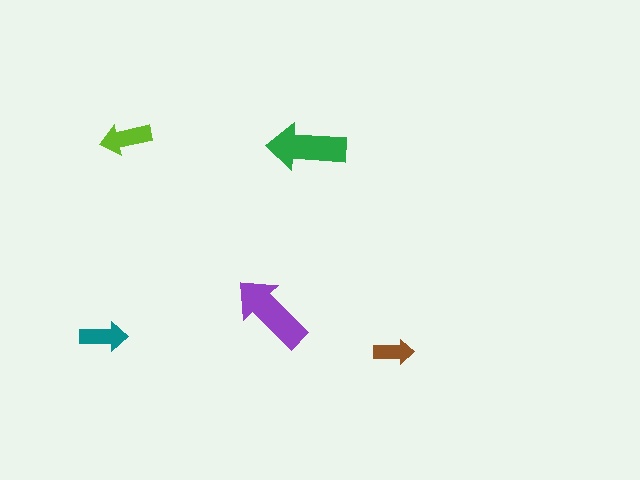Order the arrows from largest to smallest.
the purple one, the green one, the lime one, the teal one, the brown one.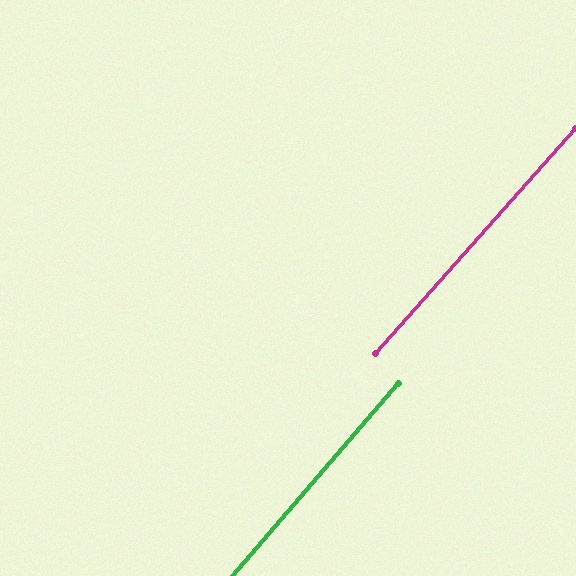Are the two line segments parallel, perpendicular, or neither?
Parallel — their directions differ by only 0.8°.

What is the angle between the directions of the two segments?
Approximately 1 degree.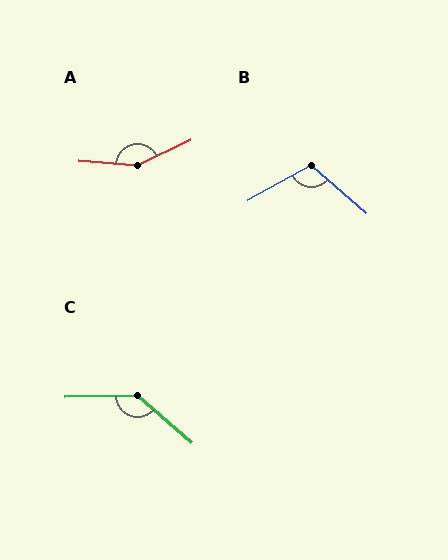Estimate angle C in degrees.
Approximately 138 degrees.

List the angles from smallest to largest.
B (110°), C (138°), A (150°).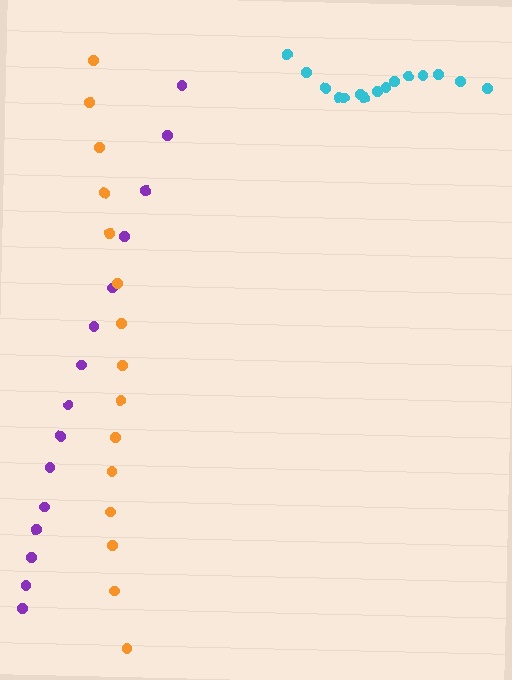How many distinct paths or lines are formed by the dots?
There are 3 distinct paths.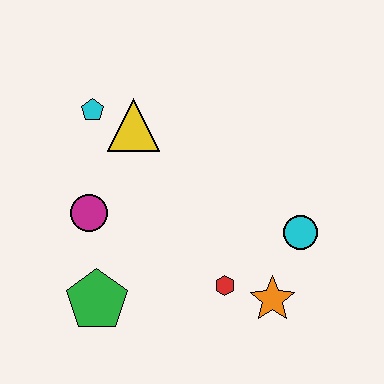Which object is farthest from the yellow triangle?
The orange star is farthest from the yellow triangle.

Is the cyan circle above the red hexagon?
Yes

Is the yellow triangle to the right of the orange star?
No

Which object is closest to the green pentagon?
The magenta circle is closest to the green pentagon.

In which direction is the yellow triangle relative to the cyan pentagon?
The yellow triangle is to the right of the cyan pentagon.